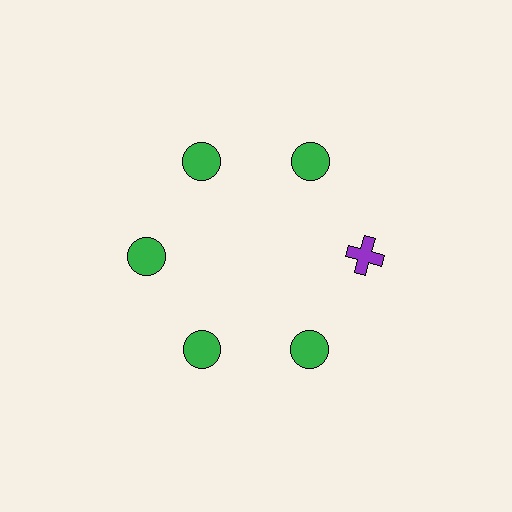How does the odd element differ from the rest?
It differs in both color (purple instead of green) and shape (cross instead of circle).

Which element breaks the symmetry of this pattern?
The purple cross at roughly the 3 o'clock position breaks the symmetry. All other shapes are green circles.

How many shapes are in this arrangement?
There are 6 shapes arranged in a ring pattern.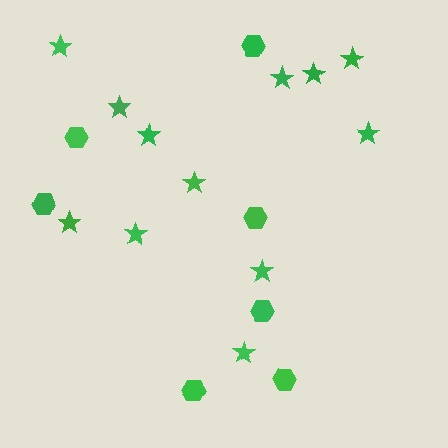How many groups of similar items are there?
There are 2 groups: one group of hexagons (7) and one group of stars (12).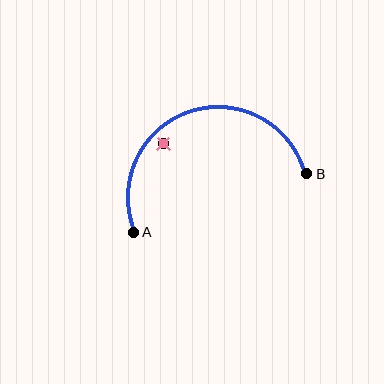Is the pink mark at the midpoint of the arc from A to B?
No — the pink mark does not lie on the arc at all. It sits slightly inside the curve.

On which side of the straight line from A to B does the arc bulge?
The arc bulges above the straight line connecting A and B.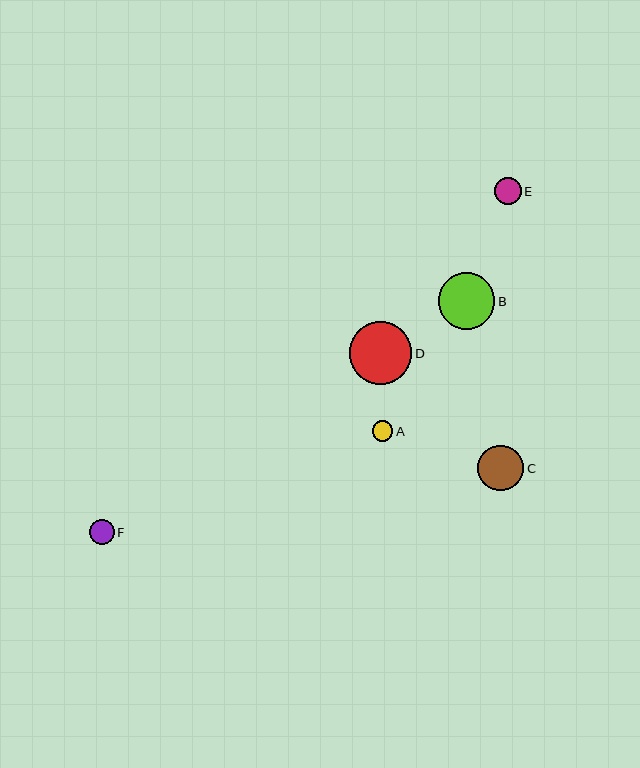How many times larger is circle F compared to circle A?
Circle F is approximately 1.2 times the size of circle A.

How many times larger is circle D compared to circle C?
Circle D is approximately 1.4 times the size of circle C.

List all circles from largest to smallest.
From largest to smallest: D, B, C, E, F, A.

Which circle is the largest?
Circle D is the largest with a size of approximately 63 pixels.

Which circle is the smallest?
Circle A is the smallest with a size of approximately 21 pixels.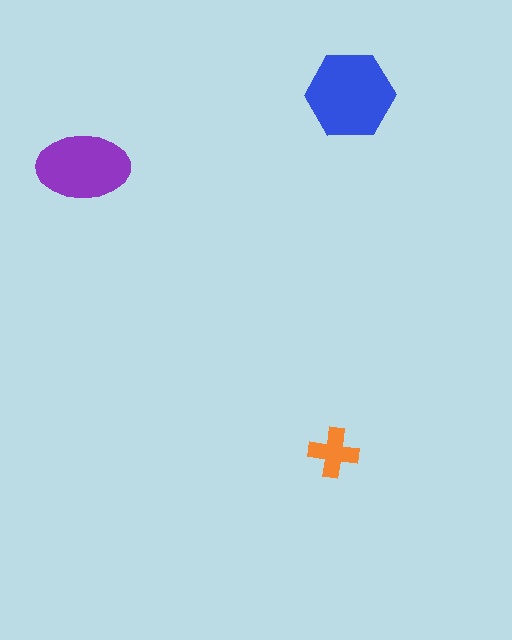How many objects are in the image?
There are 3 objects in the image.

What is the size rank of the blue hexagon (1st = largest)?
1st.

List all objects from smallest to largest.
The orange cross, the purple ellipse, the blue hexagon.